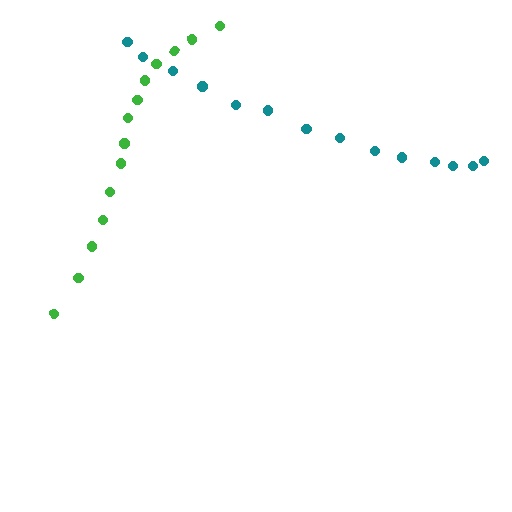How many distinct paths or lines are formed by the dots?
There are 2 distinct paths.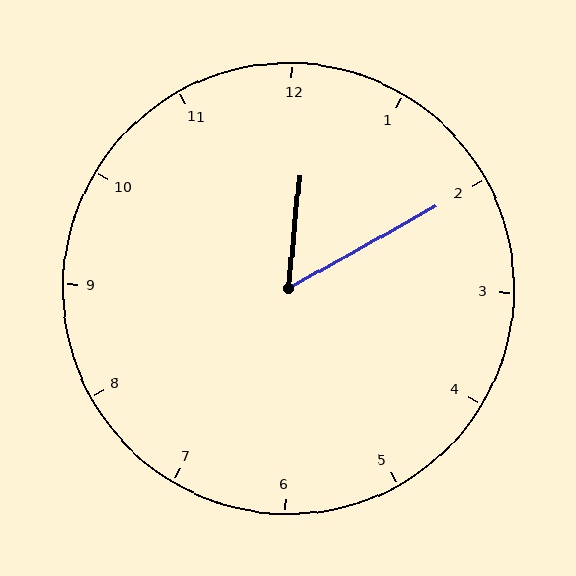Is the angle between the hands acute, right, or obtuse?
It is acute.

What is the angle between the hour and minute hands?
Approximately 55 degrees.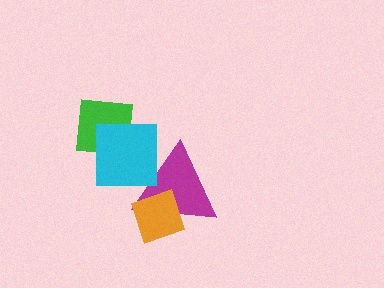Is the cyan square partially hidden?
No, no other shape covers it.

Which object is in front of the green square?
The cyan square is in front of the green square.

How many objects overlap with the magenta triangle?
2 objects overlap with the magenta triangle.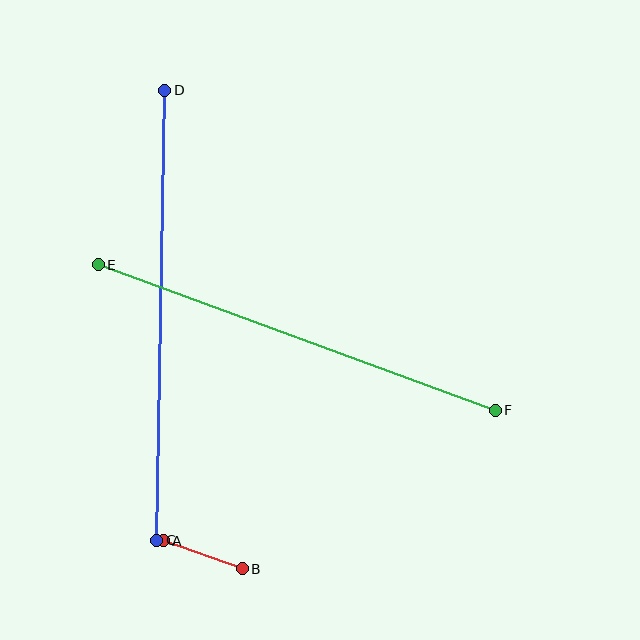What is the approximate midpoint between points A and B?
The midpoint is at approximately (203, 555) pixels.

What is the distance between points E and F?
The distance is approximately 423 pixels.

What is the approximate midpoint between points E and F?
The midpoint is at approximately (297, 338) pixels.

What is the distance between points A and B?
The distance is approximately 84 pixels.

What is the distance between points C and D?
The distance is approximately 450 pixels.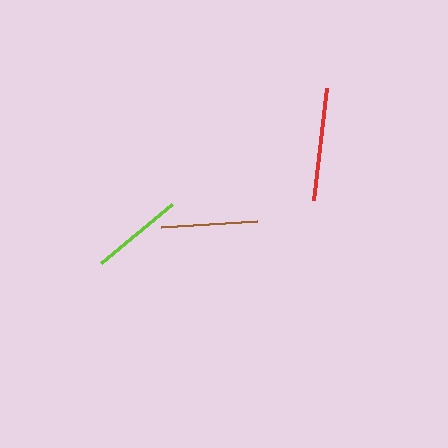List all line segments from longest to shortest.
From longest to shortest: red, brown, lime.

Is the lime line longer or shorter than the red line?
The red line is longer than the lime line.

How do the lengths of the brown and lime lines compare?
The brown and lime lines are approximately the same length.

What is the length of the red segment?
The red segment is approximately 113 pixels long.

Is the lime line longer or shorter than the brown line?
The brown line is longer than the lime line.